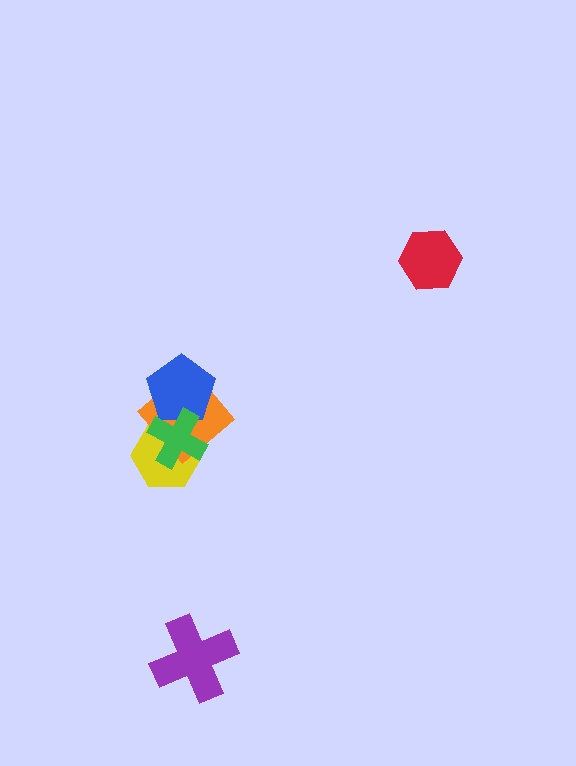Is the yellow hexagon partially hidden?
Yes, it is partially covered by another shape.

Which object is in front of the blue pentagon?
The green cross is in front of the blue pentagon.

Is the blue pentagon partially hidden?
Yes, it is partially covered by another shape.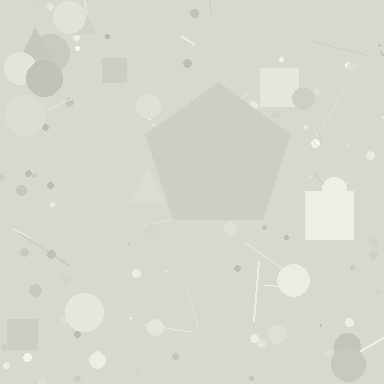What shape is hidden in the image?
A pentagon is hidden in the image.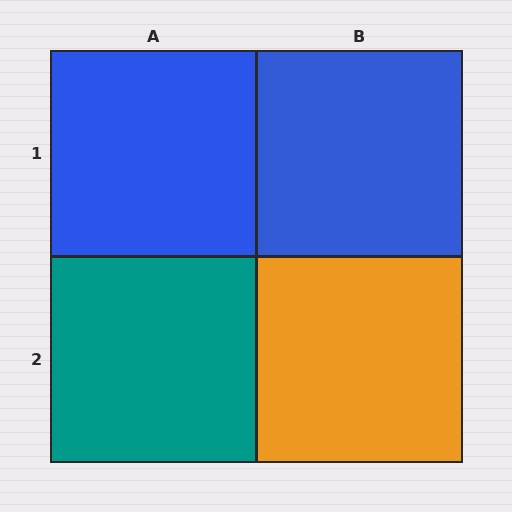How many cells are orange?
1 cell is orange.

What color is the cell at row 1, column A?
Blue.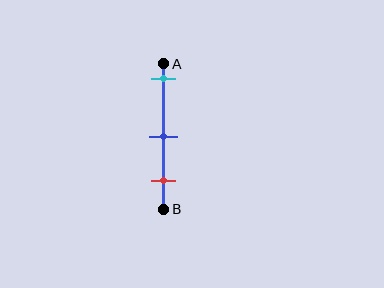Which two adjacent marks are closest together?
The blue and red marks are the closest adjacent pair.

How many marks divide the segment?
There are 3 marks dividing the segment.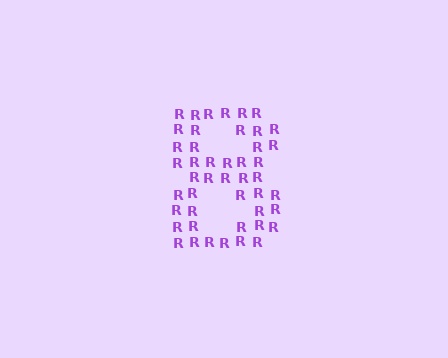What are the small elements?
The small elements are letter R's.